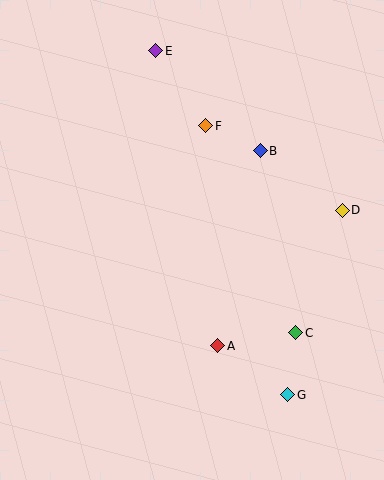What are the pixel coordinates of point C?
Point C is at (296, 333).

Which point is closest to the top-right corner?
Point B is closest to the top-right corner.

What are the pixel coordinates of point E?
Point E is at (156, 51).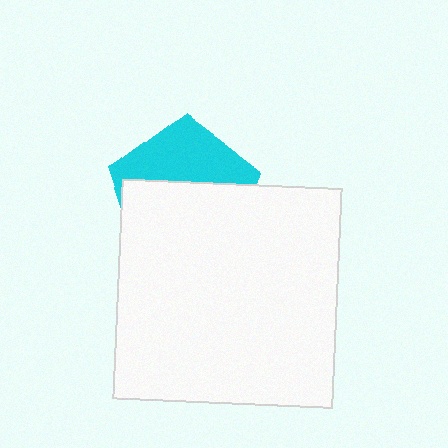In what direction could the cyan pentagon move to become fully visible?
The cyan pentagon could move up. That would shift it out from behind the white square entirely.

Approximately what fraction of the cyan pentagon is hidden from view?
Roughly 60% of the cyan pentagon is hidden behind the white square.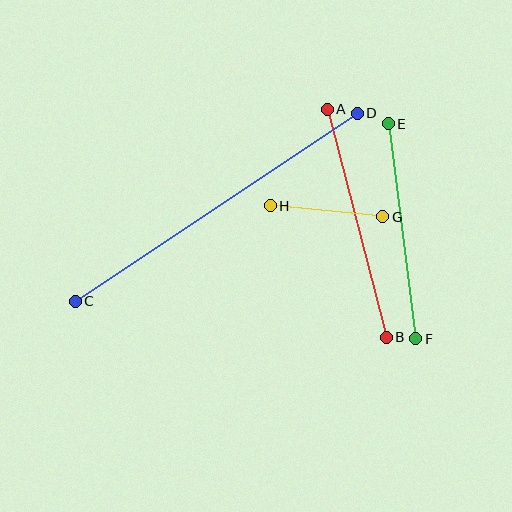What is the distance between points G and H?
The distance is approximately 113 pixels.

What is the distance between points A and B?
The distance is approximately 236 pixels.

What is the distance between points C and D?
The distance is approximately 339 pixels.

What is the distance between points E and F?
The distance is approximately 216 pixels.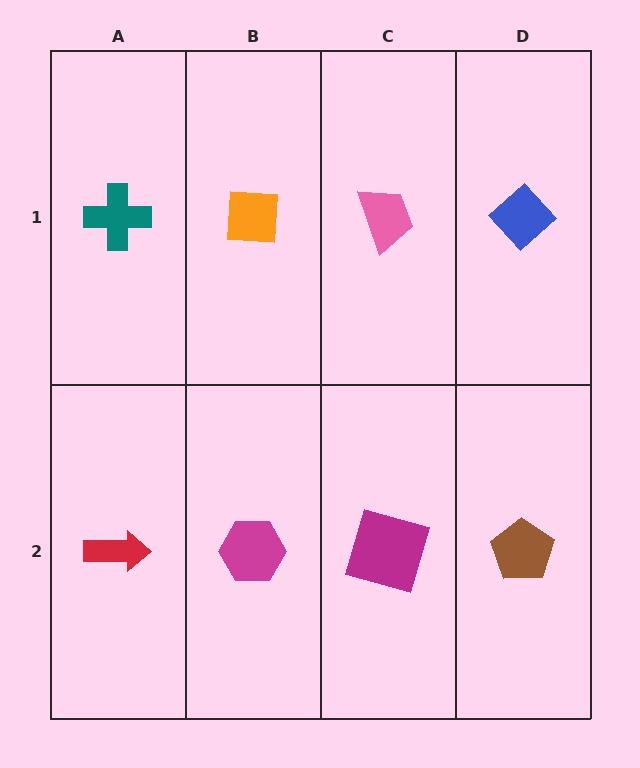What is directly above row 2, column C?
A pink trapezoid.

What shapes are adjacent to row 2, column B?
An orange square (row 1, column B), a red arrow (row 2, column A), a magenta square (row 2, column C).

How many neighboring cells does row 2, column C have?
3.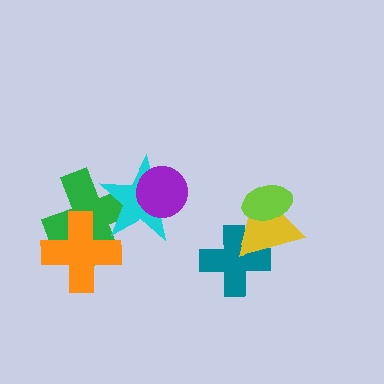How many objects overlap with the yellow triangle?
2 objects overlap with the yellow triangle.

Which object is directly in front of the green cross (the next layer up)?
The cyan star is directly in front of the green cross.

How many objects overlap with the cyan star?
2 objects overlap with the cyan star.